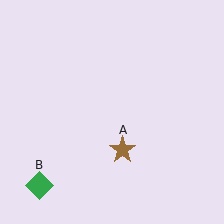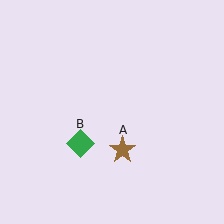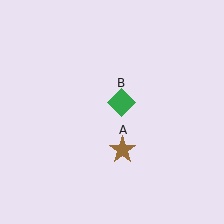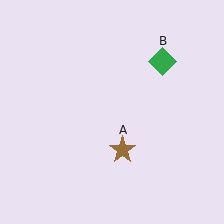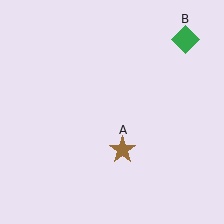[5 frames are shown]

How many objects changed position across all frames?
1 object changed position: green diamond (object B).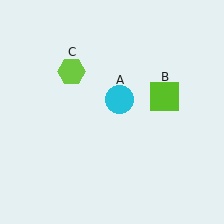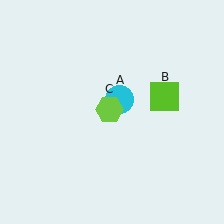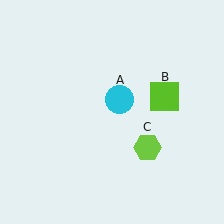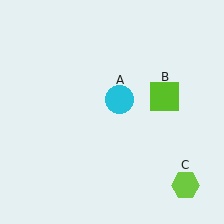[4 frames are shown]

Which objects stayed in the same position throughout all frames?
Cyan circle (object A) and lime square (object B) remained stationary.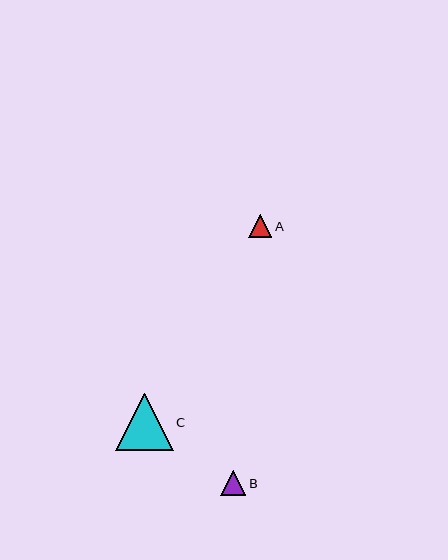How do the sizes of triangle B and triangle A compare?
Triangle B and triangle A are approximately the same size.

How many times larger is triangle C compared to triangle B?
Triangle C is approximately 2.3 times the size of triangle B.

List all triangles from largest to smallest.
From largest to smallest: C, B, A.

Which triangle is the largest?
Triangle C is the largest with a size of approximately 58 pixels.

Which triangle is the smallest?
Triangle A is the smallest with a size of approximately 23 pixels.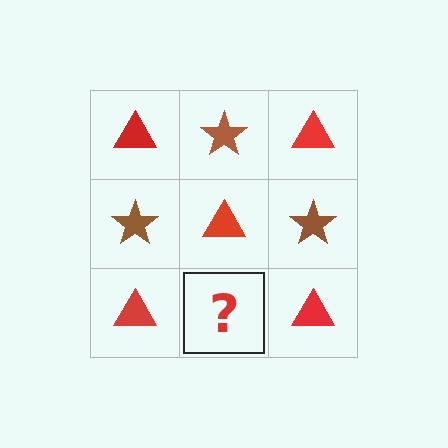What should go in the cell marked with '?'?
The missing cell should contain a brown star.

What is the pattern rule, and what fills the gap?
The rule is that it alternates red triangle and brown star in a checkerboard pattern. The gap should be filled with a brown star.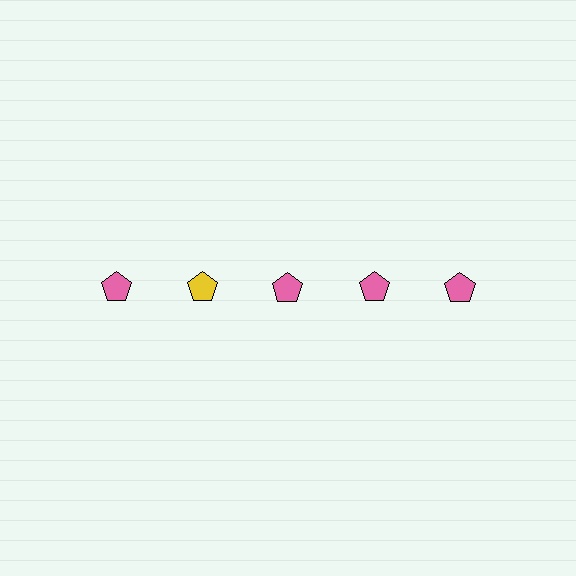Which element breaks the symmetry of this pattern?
The yellow pentagon in the top row, second from left column breaks the symmetry. All other shapes are pink pentagons.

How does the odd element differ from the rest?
It has a different color: yellow instead of pink.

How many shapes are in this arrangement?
There are 5 shapes arranged in a grid pattern.